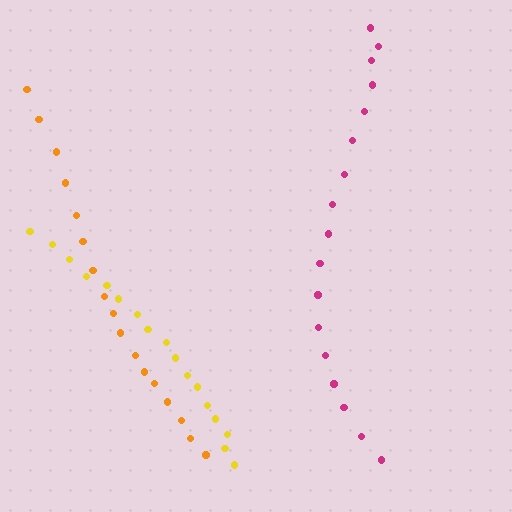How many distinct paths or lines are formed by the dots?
There are 3 distinct paths.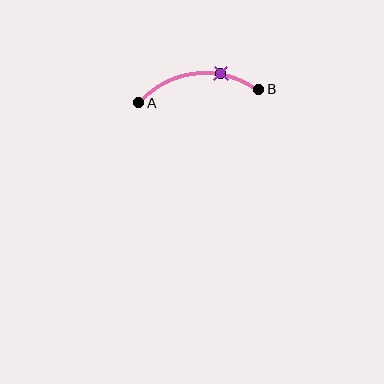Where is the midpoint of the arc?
The arc midpoint is the point on the curve farthest from the straight line joining A and B. It sits above that line.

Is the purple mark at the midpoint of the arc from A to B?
No. The purple mark lies on the arc but is closer to endpoint B. The arc midpoint would be at the point on the curve equidistant along the arc from both A and B.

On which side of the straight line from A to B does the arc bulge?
The arc bulges above the straight line connecting A and B.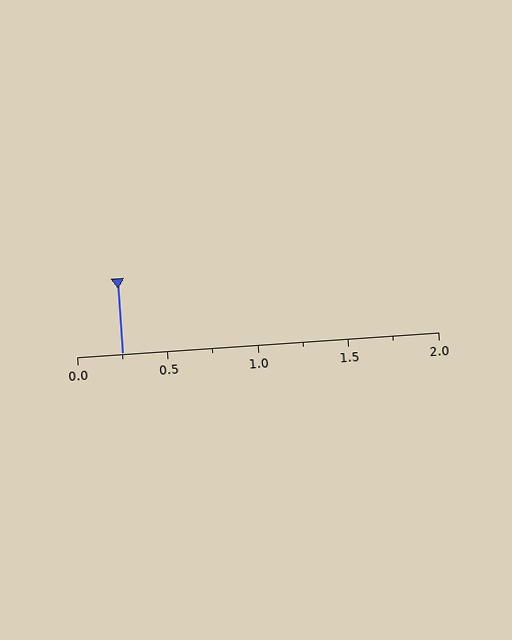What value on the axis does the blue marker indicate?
The marker indicates approximately 0.25.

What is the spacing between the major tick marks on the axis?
The major ticks are spaced 0.5 apart.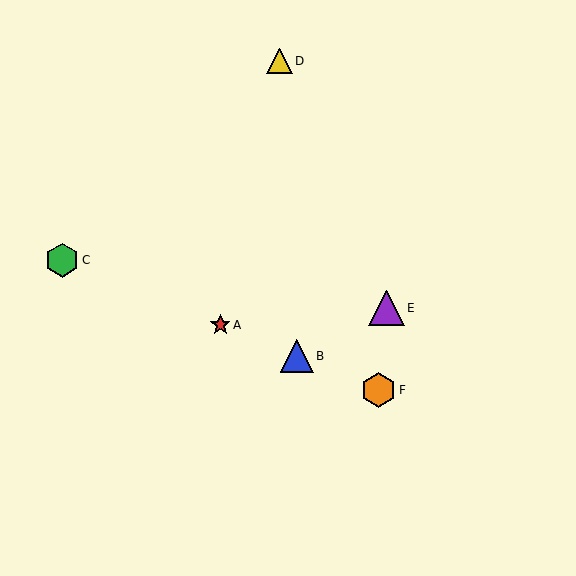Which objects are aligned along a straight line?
Objects A, B, C, F are aligned along a straight line.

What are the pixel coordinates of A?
Object A is at (220, 325).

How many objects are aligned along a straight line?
4 objects (A, B, C, F) are aligned along a straight line.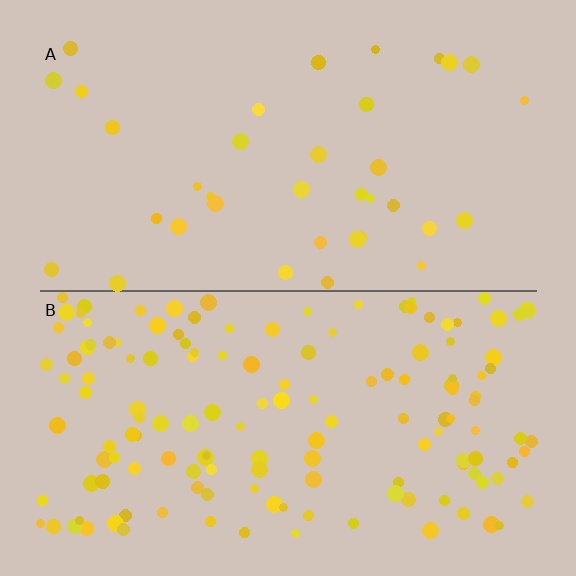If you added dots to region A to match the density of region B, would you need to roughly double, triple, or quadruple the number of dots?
Approximately quadruple.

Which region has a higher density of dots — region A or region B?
B (the bottom).